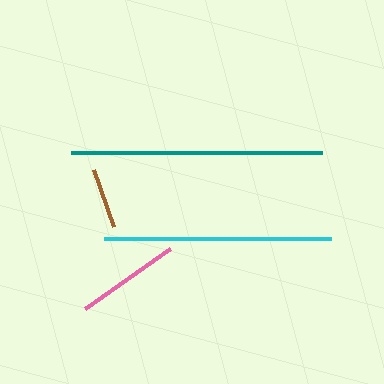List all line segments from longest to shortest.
From longest to shortest: teal, cyan, pink, brown.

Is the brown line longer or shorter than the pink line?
The pink line is longer than the brown line.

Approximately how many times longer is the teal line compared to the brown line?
The teal line is approximately 4.2 times the length of the brown line.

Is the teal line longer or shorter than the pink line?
The teal line is longer than the pink line.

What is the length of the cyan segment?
The cyan segment is approximately 227 pixels long.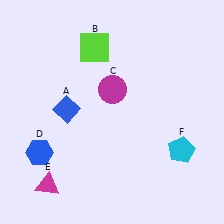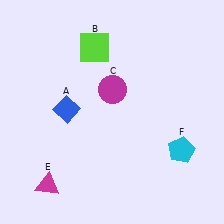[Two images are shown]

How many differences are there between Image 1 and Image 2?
There is 1 difference between the two images.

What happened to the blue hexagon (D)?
The blue hexagon (D) was removed in Image 2. It was in the bottom-left area of Image 1.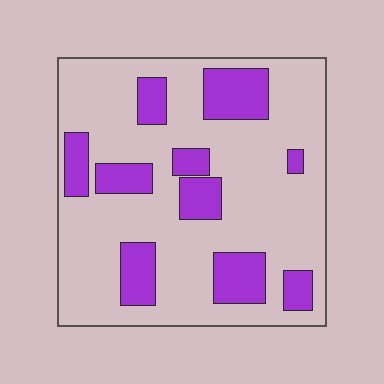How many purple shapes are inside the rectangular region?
10.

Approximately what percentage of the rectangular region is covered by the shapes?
Approximately 25%.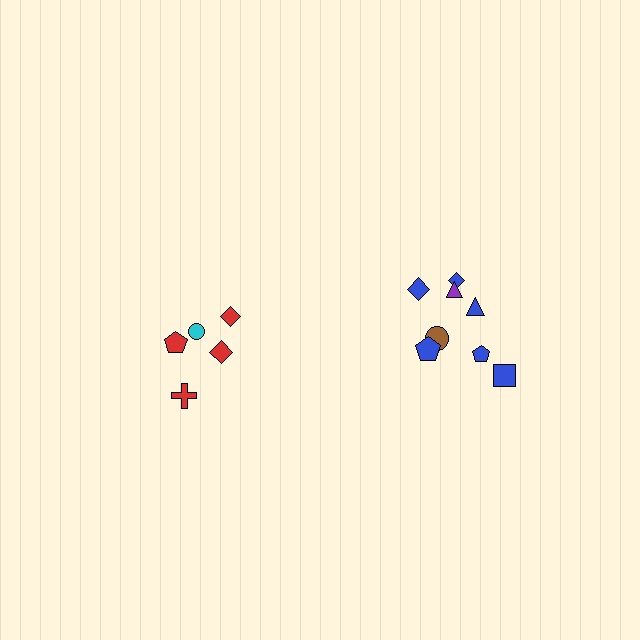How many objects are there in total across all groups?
There are 13 objects.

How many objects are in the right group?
There are 8 objects.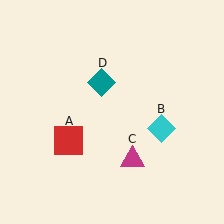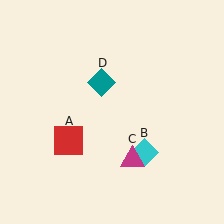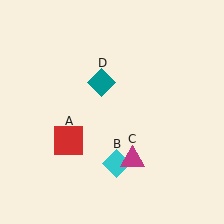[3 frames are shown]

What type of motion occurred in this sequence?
The cyan diamond (object B) rotated clockwise around the center of the scene.